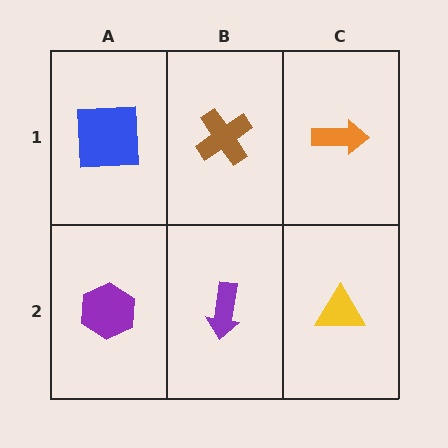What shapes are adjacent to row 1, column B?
A purple arrow (row 2, column B), a blue square (row 1, column A), an orange arrow (row 1, column C).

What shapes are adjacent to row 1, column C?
A yellow triangle (row 2, column C), a brown cross (row 1, column B).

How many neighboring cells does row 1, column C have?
2.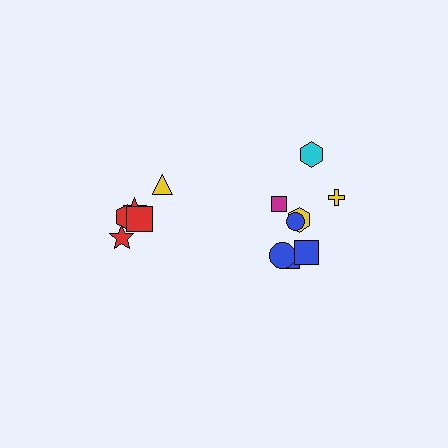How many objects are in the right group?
There are 8 objects.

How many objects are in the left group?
There are 5 objects.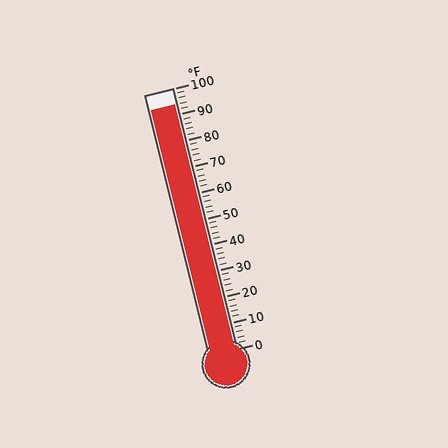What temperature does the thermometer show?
The thermometer shows approximately 94°F.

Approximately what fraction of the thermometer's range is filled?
The thermometer is filled to approximately 95% of its range.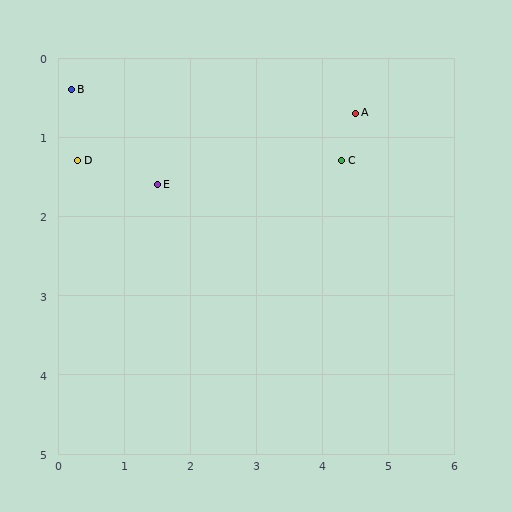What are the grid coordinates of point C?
Point C is at approximately (4.3, 1.3).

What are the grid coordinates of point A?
Point A is at approximately (4.5, 0.7).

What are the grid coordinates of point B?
Point B is at approximately (0.2, 0.4).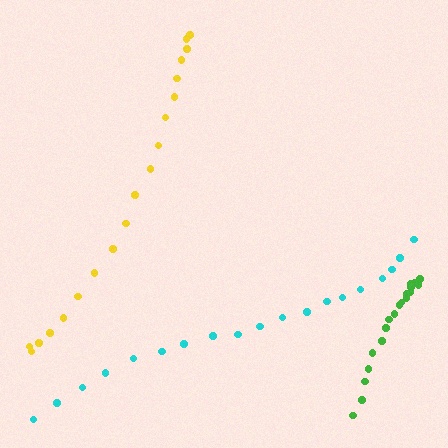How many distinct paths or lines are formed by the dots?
There are 3 distinct paths.